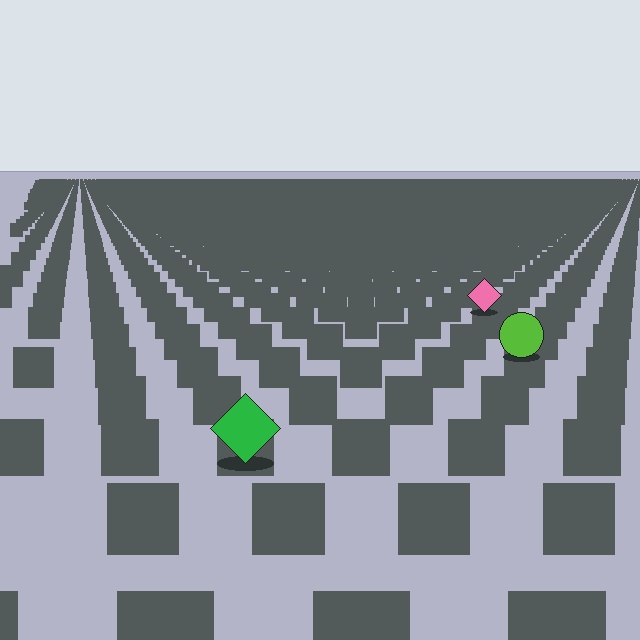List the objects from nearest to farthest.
From nearest to farthest: the green diamond, the lime circle, the pink diamond.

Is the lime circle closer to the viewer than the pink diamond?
Yes. The lime circle is closer — you can tell from the texture gradient: the ground texture is coarser near it.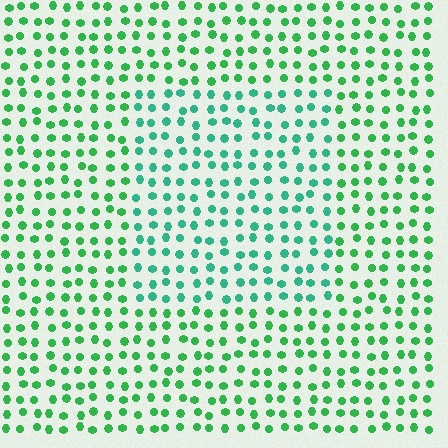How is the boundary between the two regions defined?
The boundary is defined purely by a slight shift in hue (about 28 degrees). Spacing, size, and orientation are identical on both sides.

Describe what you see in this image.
The image is filled with small green elements in a uniform arrangement. A rectangle-shaped region is visible where the elements are tinted to a slightly different hue, forming a subtle color boundary.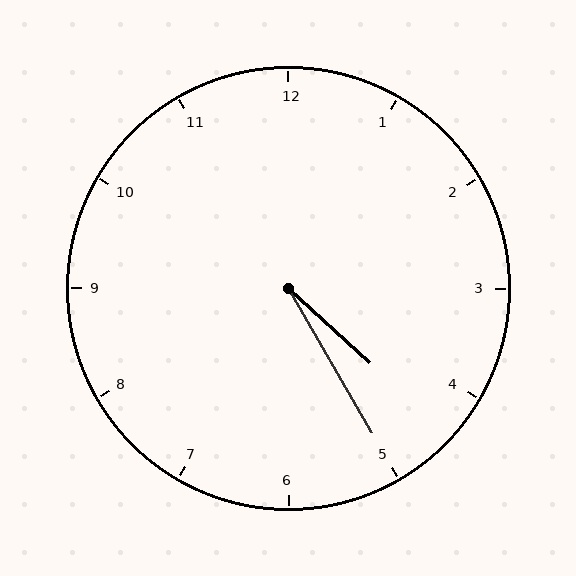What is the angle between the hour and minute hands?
Approximately 18 degrees.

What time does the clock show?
4:25.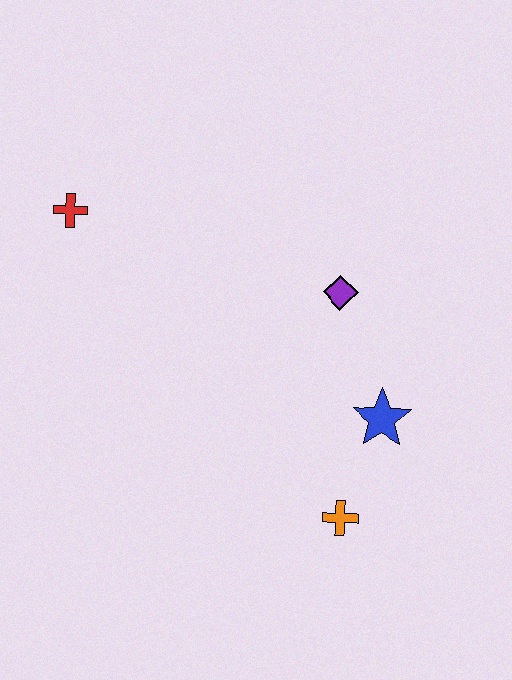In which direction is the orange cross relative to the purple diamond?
The orange cross is below the purple diamond.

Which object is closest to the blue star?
The orange cross is closest to the blue star.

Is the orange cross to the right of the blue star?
No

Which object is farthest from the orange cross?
The red cross is farthest from the orange cross.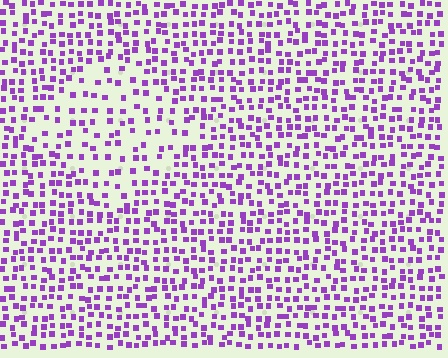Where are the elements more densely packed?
The elements are more densely packed outside the diamond boundary.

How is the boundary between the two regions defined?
The boundary is defined by a change in element density (approximately 1.8x ratio). All elements are the same color, size, and shape.